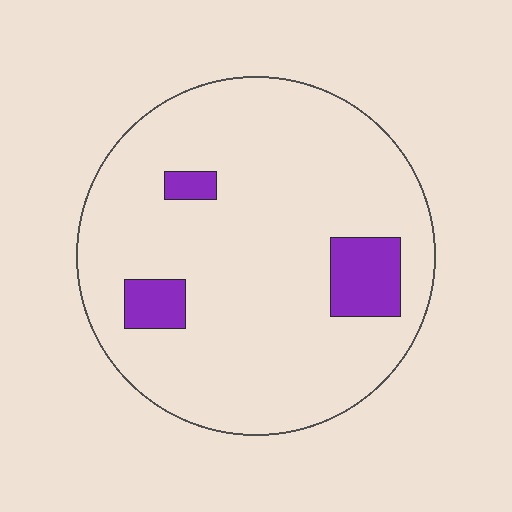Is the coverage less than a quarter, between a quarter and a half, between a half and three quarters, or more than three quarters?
Less than a quarter.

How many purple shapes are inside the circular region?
3.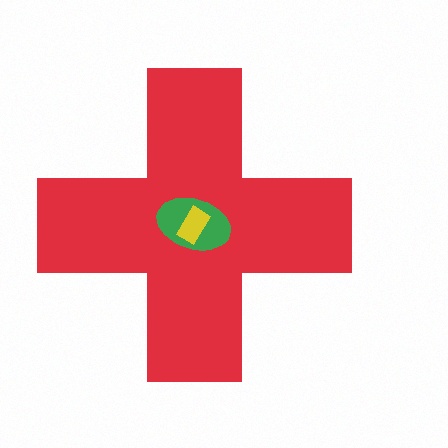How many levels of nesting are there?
3.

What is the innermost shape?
The yellow rectangle.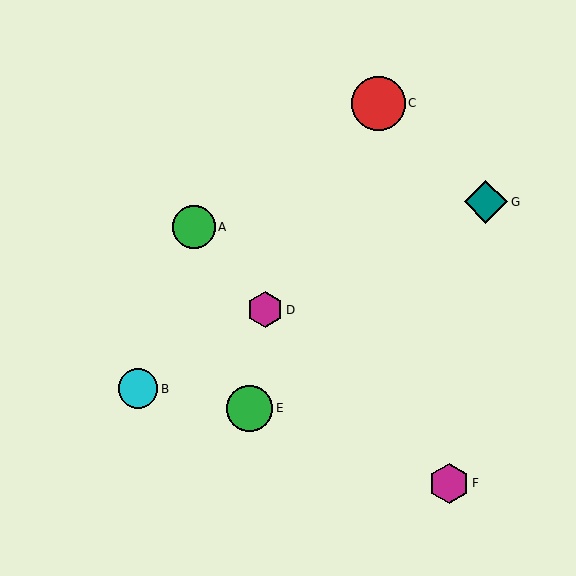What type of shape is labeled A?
Shape A is a green circle.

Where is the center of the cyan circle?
The center of the cyan circle is at (138, 389).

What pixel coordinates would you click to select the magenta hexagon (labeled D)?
Click at (265, 310) to select the magenta hexagon D.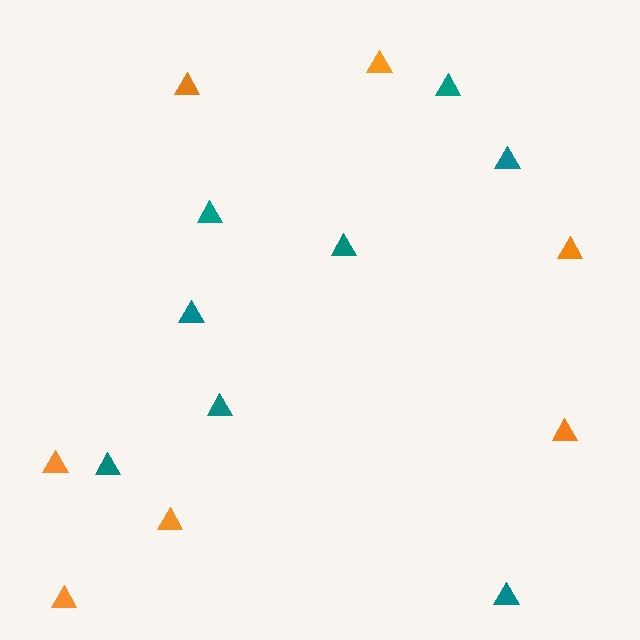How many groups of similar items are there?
There are 2 groups: one group of orange triangles (7) and one group of teal triangles (8).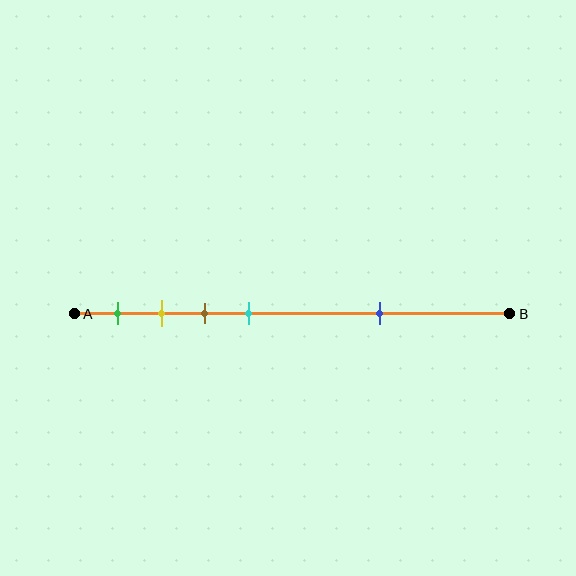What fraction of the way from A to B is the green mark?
The green mark is approximately 10% (0.1) of the way from A to B.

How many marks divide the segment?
There are 5 marks dividing the segment.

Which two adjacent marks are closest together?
The yellow and brown marks are the closest adjacent pair.